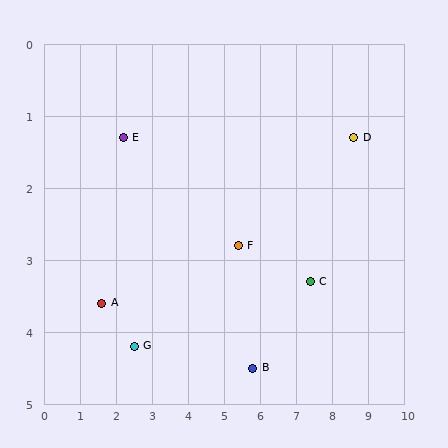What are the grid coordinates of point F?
Point F is at approximately (5.4, 2.8).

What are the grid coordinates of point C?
Point C is at approximately (7.4, 3.3).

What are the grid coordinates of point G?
Point G is at approximately (2.5, 4.2).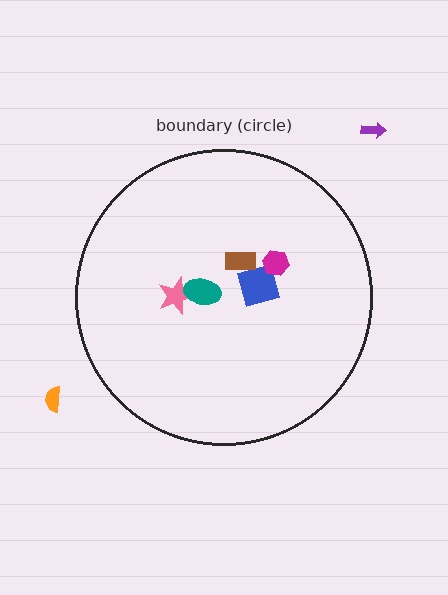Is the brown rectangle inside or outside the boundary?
Inside.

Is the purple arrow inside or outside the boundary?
Outside.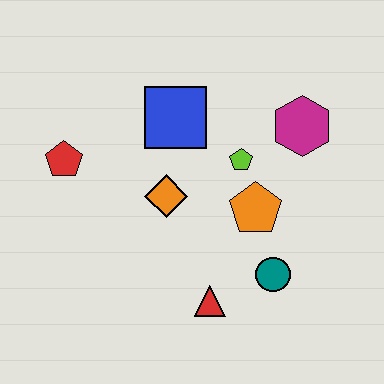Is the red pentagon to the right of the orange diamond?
No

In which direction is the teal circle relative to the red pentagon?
The teal circle is to the right of the red pentagon.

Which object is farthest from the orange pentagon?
The red pentagon is farthest from the orange pentagon.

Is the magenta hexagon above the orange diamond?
Yes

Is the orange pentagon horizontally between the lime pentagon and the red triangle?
No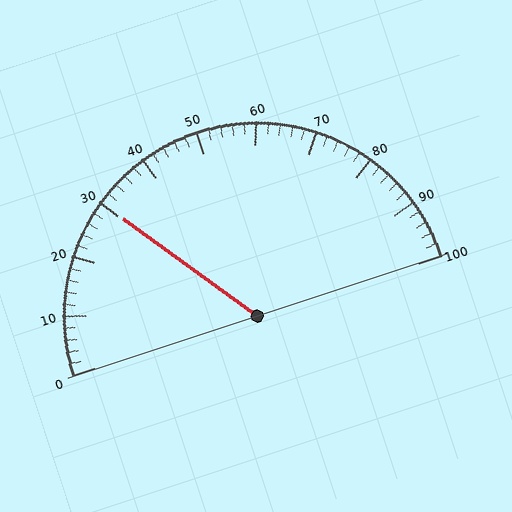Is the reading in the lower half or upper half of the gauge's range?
The reading is in the lower half of the range (0 to 100).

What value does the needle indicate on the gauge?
The needle indicates approximately 30.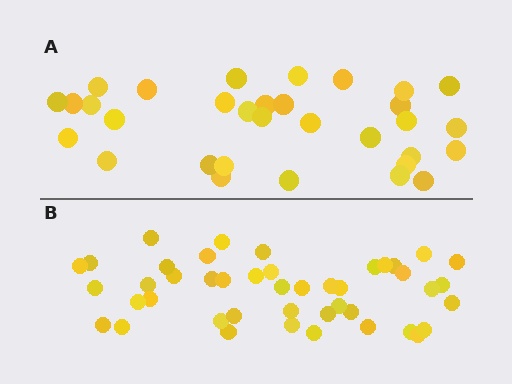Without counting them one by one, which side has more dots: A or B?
Region B (the bottom region) has more dots.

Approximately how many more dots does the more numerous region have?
Region B has roughly 12 or so more dots than region A.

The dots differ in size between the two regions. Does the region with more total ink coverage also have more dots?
No. Region A has more total ink coverage because its dots are larger, but region B actually contains more individual dots. Total area can be misleading — the number of items is what matters here.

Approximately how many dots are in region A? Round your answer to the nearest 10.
About 30 dots. (The exact count is 32, which rounds to 30.)